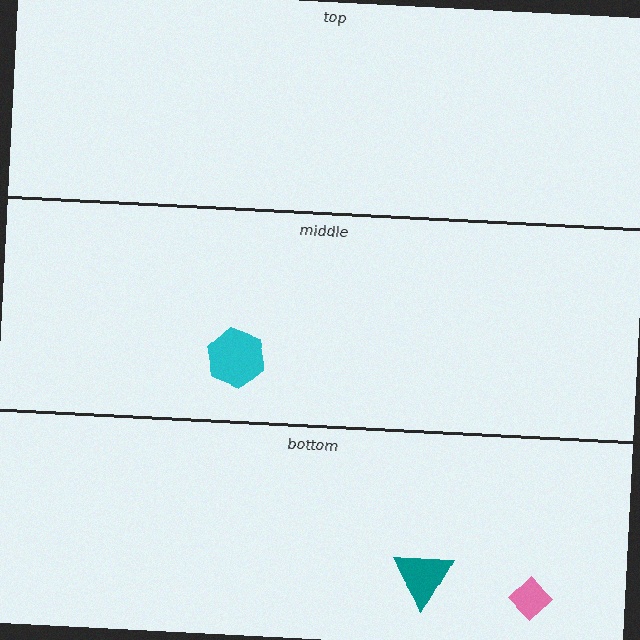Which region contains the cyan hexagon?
The middle region.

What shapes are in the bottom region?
The pink diamond, the teal triangle.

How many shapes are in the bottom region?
2.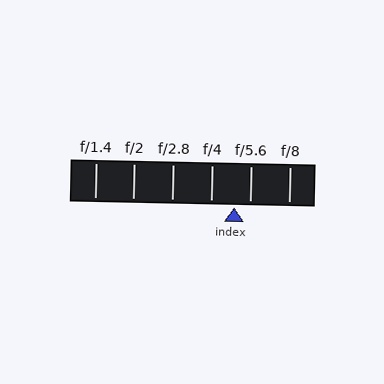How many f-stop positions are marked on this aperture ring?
There are 6 f-stop positions marked.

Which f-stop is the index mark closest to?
The index mark is closest to f/5.6.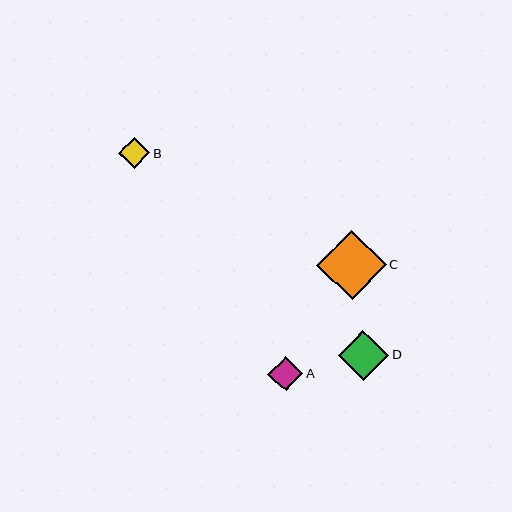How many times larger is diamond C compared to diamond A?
Diamond C is approximately 2.0 times the size of diamond A.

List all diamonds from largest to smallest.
From largest to smallest: C, D, A, B.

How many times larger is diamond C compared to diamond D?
Diamond C is approximately 1.4 times the size of diamond D.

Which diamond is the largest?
Diamond C is the largest with a size of approximately 69 pixels.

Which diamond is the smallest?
Diamond B is the smallest with a size of approximately 31 pixels.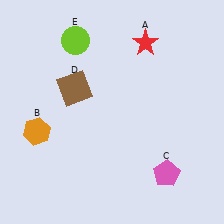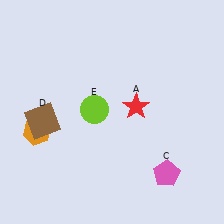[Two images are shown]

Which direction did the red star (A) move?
The red star (A) moved down.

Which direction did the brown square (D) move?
The brown square (D) moved down.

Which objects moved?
The objects that moved are: the red star (A), the brown square (D), the lime circle (E).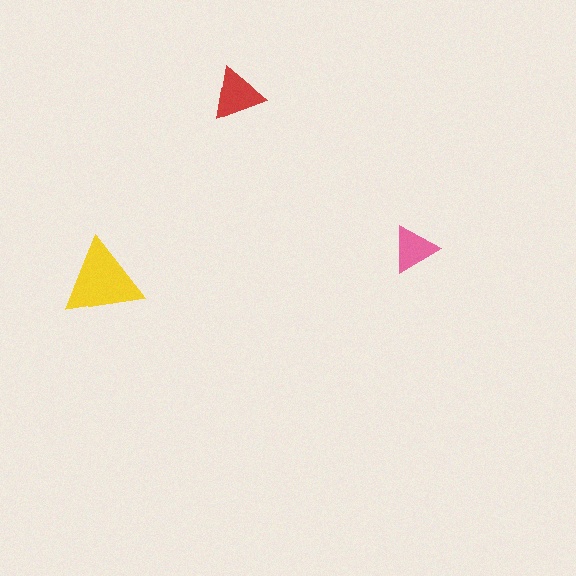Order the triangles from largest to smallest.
the yellow one, the red one, the pink one.